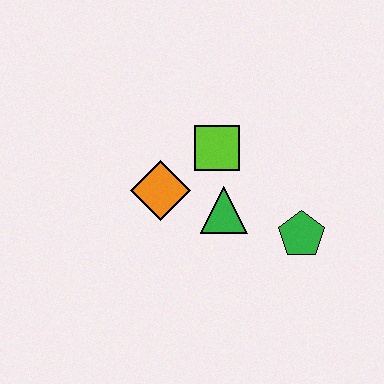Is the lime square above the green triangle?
Yes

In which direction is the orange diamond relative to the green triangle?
The orange diamond is to the left of the green triangle.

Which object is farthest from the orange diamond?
The green pentagon is farthest from the orange diamond.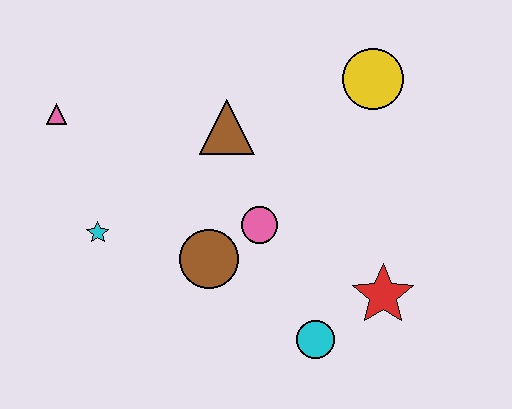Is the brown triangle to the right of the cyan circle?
No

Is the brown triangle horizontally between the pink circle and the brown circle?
Yes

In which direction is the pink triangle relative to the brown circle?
The pink triangle is to the left of the brown circle.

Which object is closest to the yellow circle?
The brown triangle is closest to the yellow circle.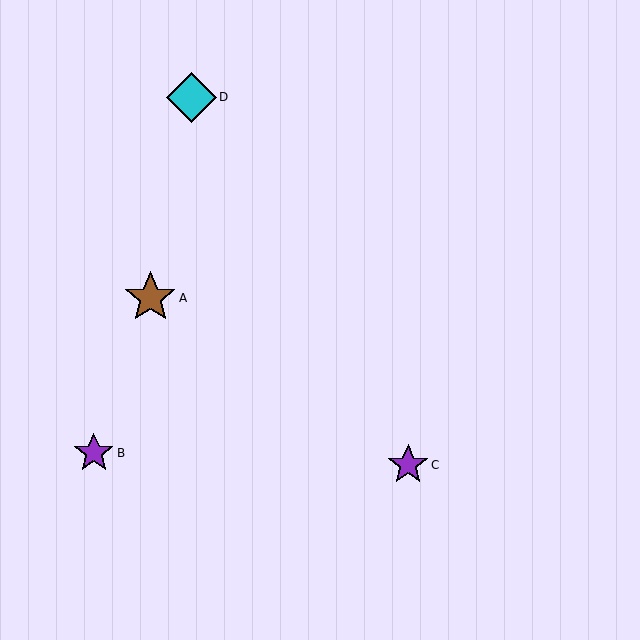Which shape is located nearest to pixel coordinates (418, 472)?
The purple star (labeled C) at (408, 465) is nearest to that location.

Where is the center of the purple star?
The center of the purple star is at (94, 453).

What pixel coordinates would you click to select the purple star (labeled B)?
Click at (94, 453) to select the purple star B.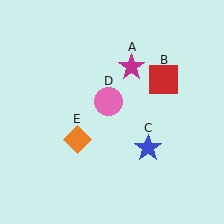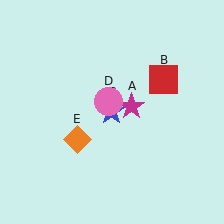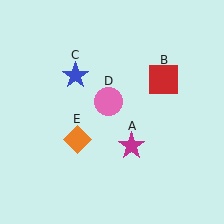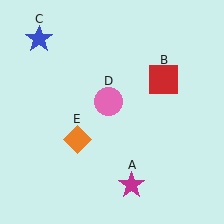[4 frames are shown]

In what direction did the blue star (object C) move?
The blue star (object C) moved up and to the left.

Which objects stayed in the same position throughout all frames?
Red square (object B) and pink circle (object D) and orange diamond (object E) remained stationary.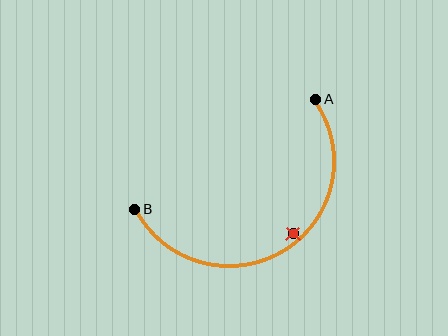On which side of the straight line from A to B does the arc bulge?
The arc bulges below the straight line connecting A and B.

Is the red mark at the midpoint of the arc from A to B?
No — the red mark does not lie on the arc at all. It sits slightly inside the curve.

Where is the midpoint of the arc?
The arc midpoint is the point on the curve farthest from the straight line joining A and B. It sits below that line.